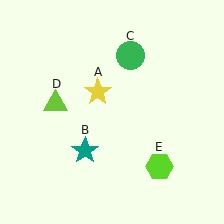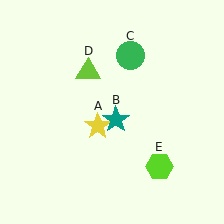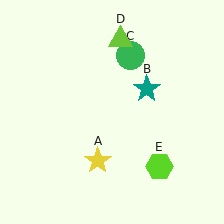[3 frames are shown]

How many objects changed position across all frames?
3 objects changed position: yellow star (object A), teal star (object B), lime triangle (object D).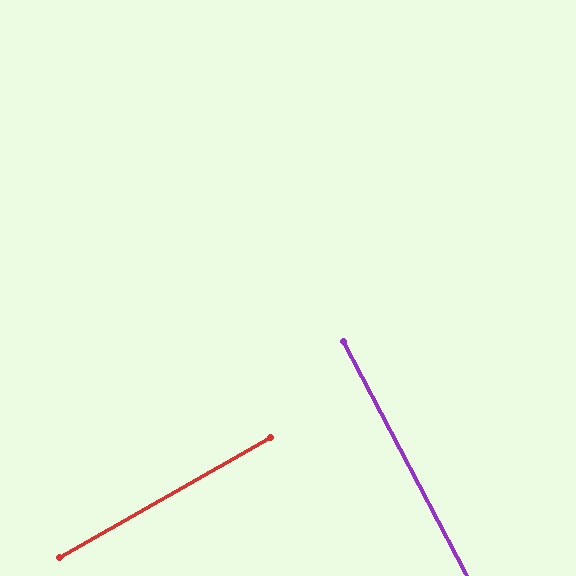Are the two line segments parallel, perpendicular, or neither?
Perpendicular — they meet at approximately 88°.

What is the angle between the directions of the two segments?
Approximately 88 degrees.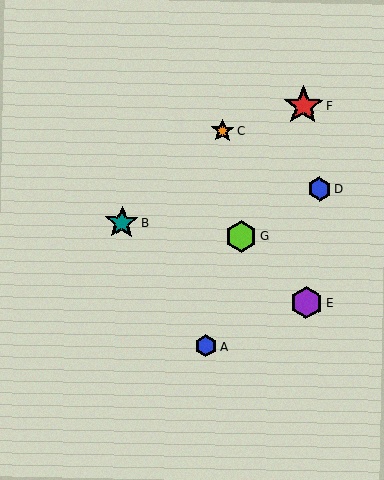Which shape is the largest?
The red star (labeled F) is the largest.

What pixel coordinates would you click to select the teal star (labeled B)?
Click at (122, 222) to select the teal star B.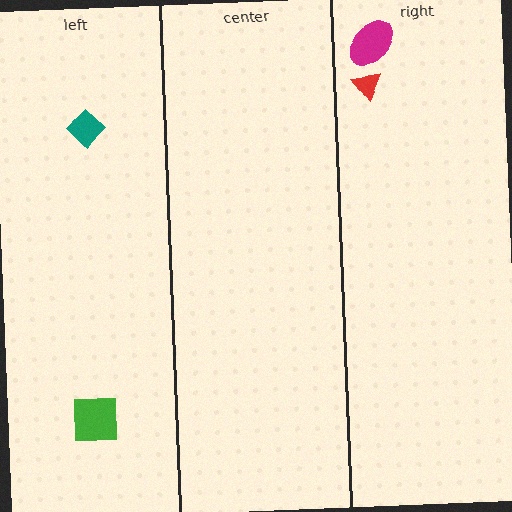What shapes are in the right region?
The magenta ellipse, the red triangle.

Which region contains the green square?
The left region.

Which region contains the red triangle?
The right region.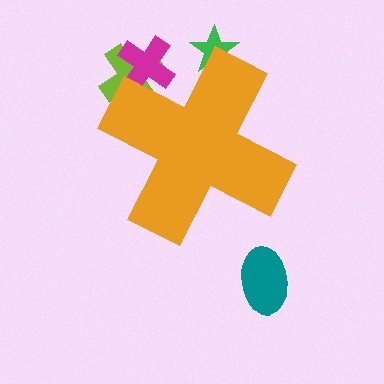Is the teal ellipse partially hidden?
No, the teal ellipse is fully visible.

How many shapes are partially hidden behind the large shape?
3 shapes are partially hidden.